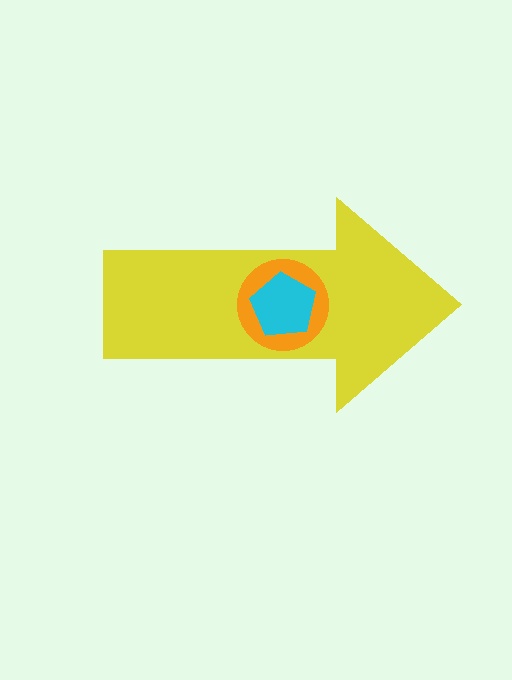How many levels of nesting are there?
3.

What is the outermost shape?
The yellow arrow.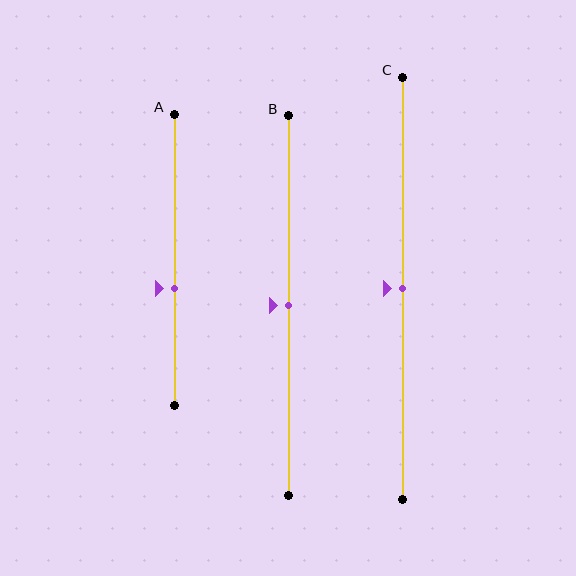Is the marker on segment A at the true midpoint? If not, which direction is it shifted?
No, the marker on segment A is shifted downward by about 10% of the segment length.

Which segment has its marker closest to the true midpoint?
Segment B has its marker closest to the true midpoint.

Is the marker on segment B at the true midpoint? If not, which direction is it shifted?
Yes, the marker on segment B is at the true midpoint.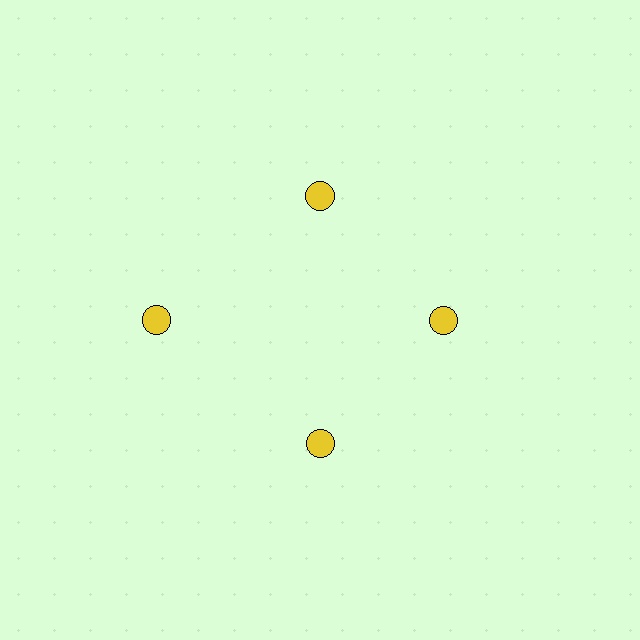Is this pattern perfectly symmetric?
No. The 4 yellow circles are arranged in a ring, but one element near the 9 o'clock position is pushed outward from the center, breaking the 4-fold rotational symmetry.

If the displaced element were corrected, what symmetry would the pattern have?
It would have 4-fold rotational symmetry — the pattern would map onto itself every 90 degrees.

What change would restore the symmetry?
The symmetry would be restored by moving it inward, back onto the ring so that all 4 circles sit at equal angles and equal distance from the center.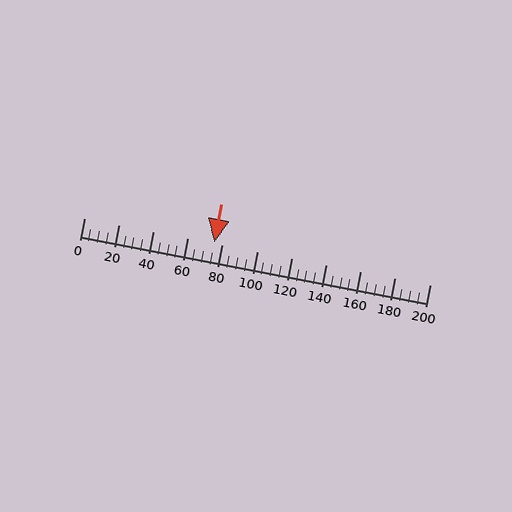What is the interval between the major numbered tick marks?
The major tick marks are spaced 20 units apart.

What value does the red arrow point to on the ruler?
The red arrow points to approximately 75.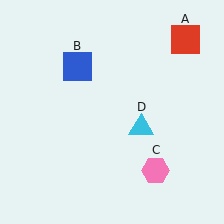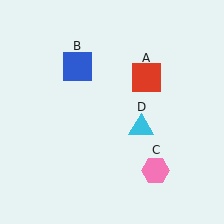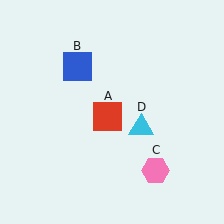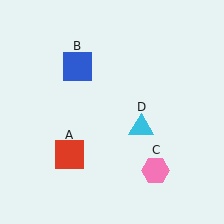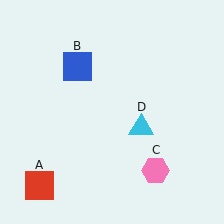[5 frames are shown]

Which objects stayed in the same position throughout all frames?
Blue square (object B) and pink hexagon (object C) and cyan triangle (object D) remained stationary.